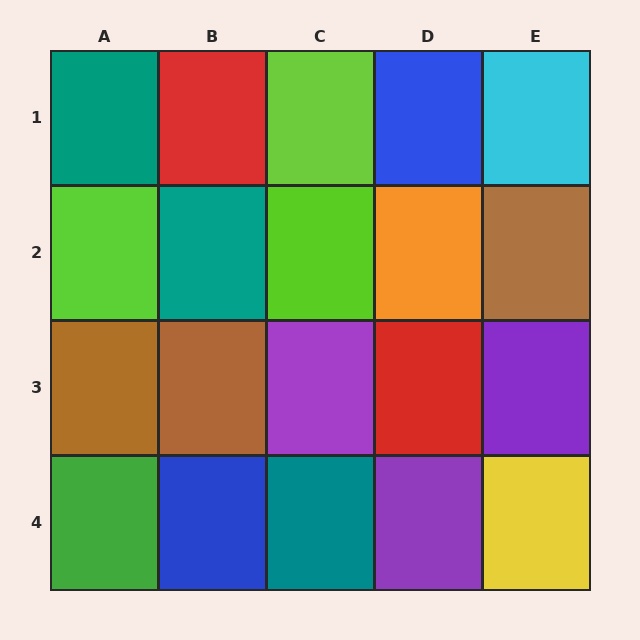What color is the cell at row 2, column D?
Orange.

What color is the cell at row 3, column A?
Brown.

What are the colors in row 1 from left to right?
Teal, red, lime, blue, cyan.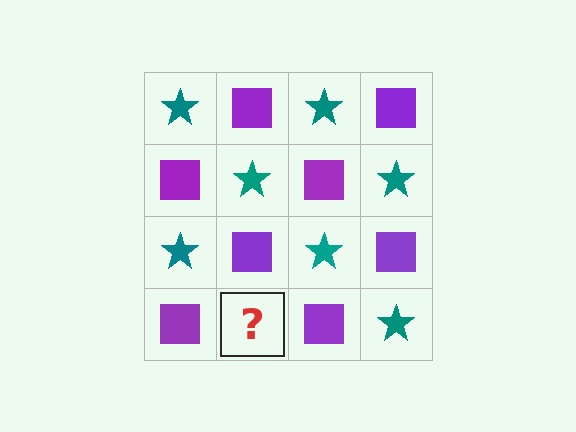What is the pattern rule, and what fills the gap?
The rule is that it alternates teal star and purple square in a checkerboard pattern. The gap should be filled with a teal star.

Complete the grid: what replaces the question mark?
The question mark should be replaced with a teal star.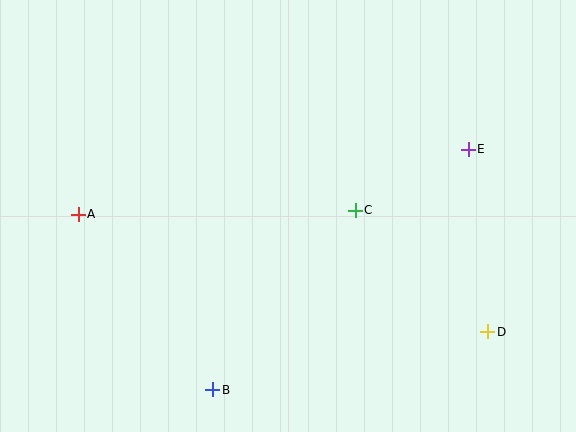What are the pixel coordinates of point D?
Point D is at (488, 332).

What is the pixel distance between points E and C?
The distance between E and C is 129 pixels.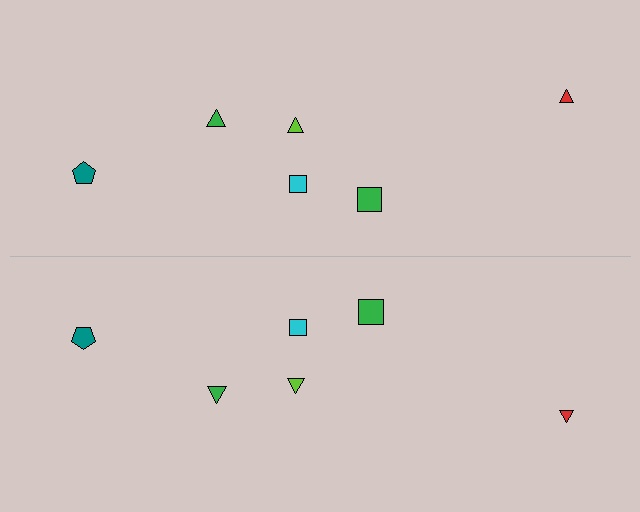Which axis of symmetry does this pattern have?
The pattern has a horizontal axis of symmetry running through the center of the image.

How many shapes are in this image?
There are 12 shapes in this image.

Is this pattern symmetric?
Yes, this pattern has bilateral (reflection) symmetry.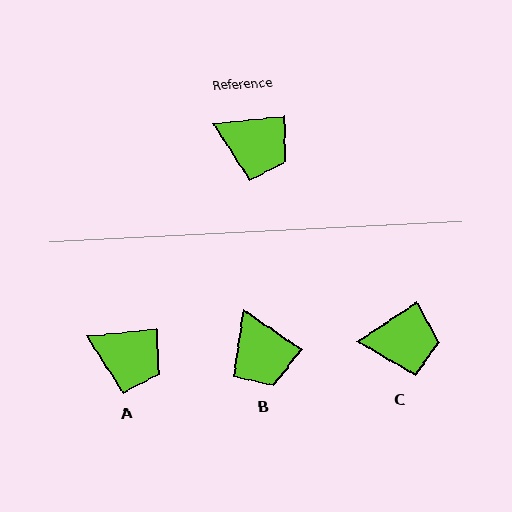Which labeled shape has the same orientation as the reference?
A.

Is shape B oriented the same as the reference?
No, it is off by about 41 degrees.